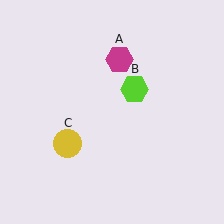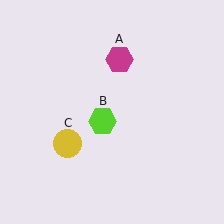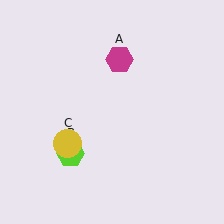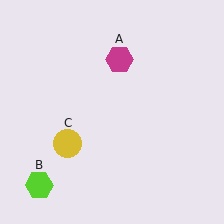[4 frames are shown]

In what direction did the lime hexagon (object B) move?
The lime hexagon (object B) moved down and to the left.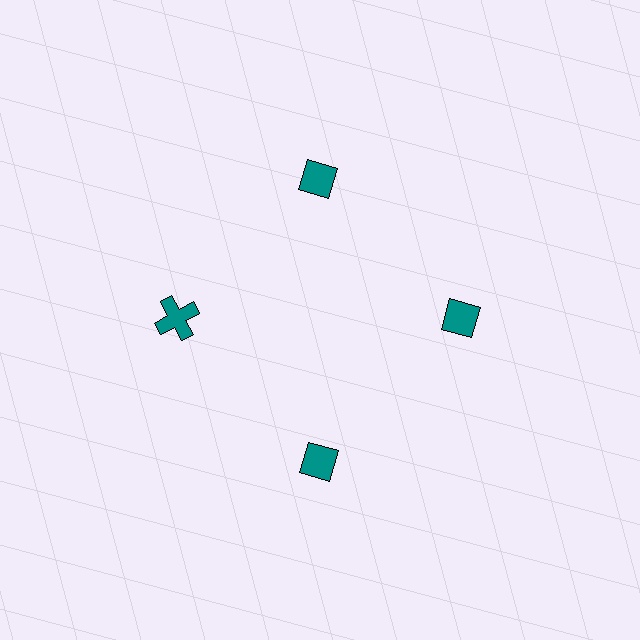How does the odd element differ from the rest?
It has a different shape: cross instead of diamond.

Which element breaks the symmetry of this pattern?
The teal cross at roughly the 9 o'clock position breaks the symmetry. All other shapes are teal diamonds.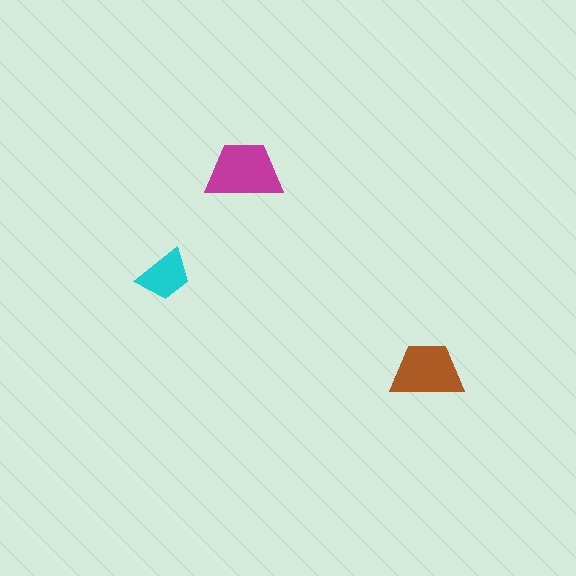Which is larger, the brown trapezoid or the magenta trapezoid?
The magenta one.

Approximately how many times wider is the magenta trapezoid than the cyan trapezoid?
About 1.5 times wider.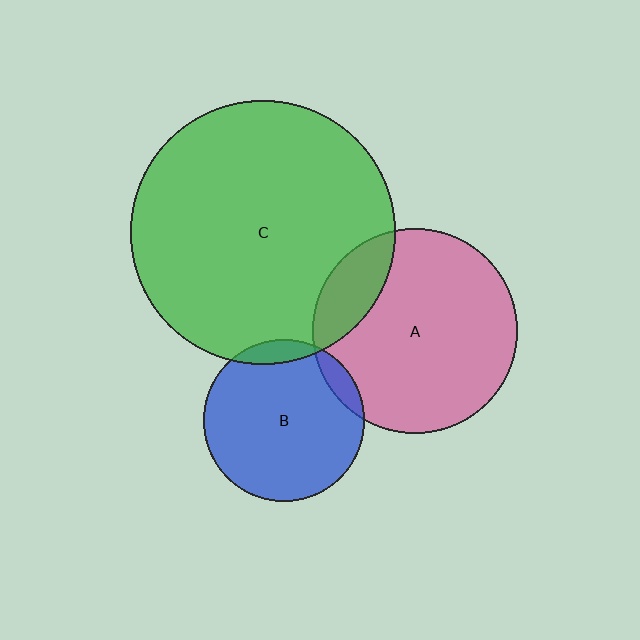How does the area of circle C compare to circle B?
Approximately 2.7 times.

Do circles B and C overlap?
Yes.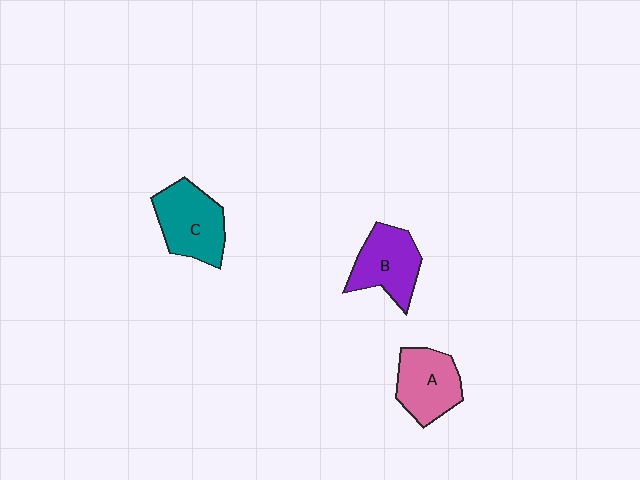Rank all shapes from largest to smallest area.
From largest to smallest: C (teal), B (purple), A (pink).